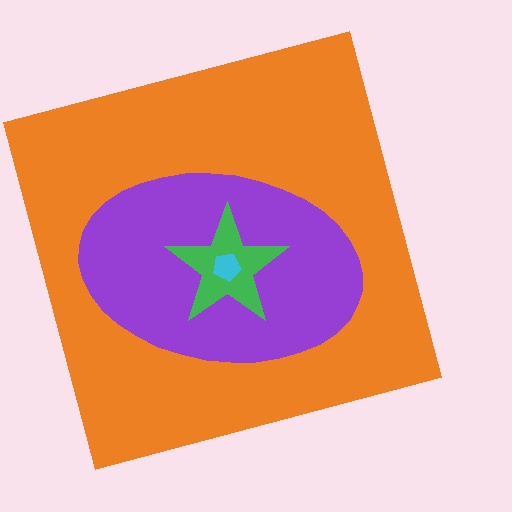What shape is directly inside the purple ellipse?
The green star.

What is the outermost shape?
The orange square.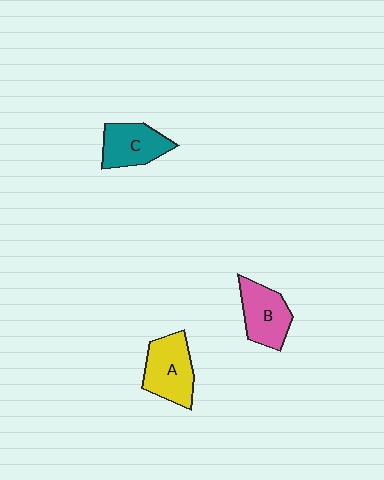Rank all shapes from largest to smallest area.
From largest to smallest: A (yellow), B (pink), C (teal).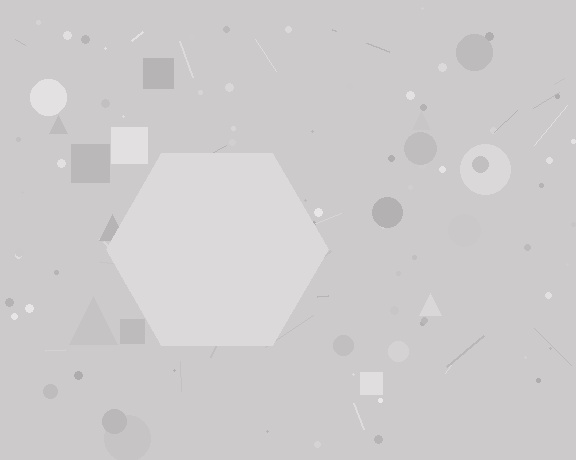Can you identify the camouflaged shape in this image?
The camouflaged shape is a hexagon.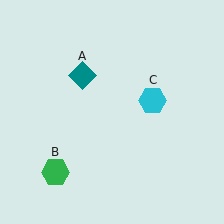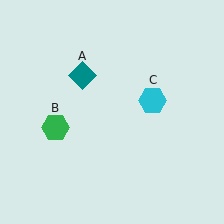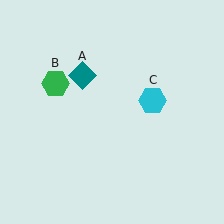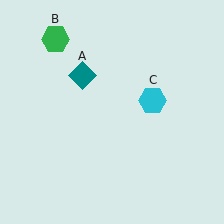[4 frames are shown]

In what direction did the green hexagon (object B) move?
The green hexagon (object B) moved up.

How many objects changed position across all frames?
1 object changed position: green hexagon (object B).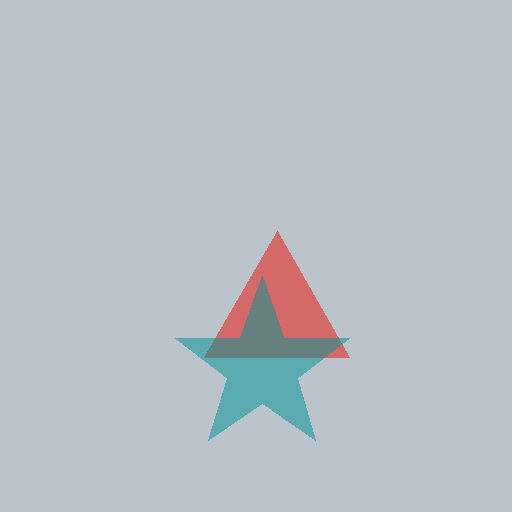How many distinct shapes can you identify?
There are 2 distinct shapes: a red triangle, a teal star.